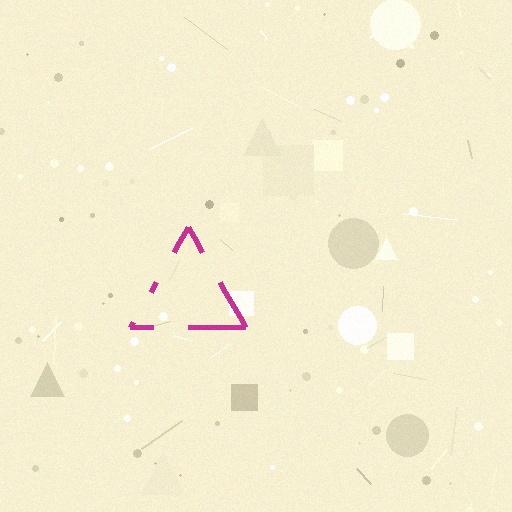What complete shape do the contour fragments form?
The contour fragments form a triangle.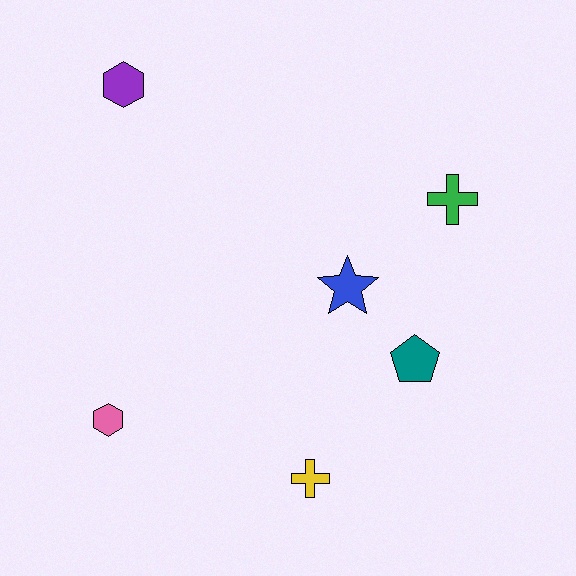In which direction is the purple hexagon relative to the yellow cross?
The purple hexagon is above the yellow cross.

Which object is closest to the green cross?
The blue star is closest to the green cross.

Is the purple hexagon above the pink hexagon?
Yes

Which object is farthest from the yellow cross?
The purple hexagon is farthest from the yellow cross.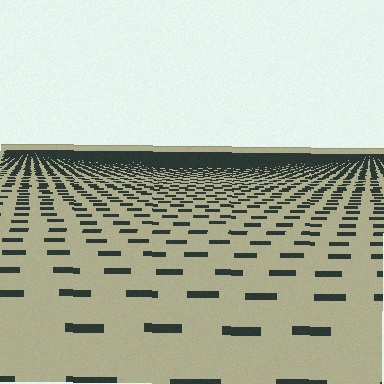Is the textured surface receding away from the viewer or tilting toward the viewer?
The surface is receding away from the viewer. Texture elements get smaller and denser toward the top.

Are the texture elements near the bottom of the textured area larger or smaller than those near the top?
Larger. Near the bottom, elements are closer to the viewer and appear at a bigger on-screen size.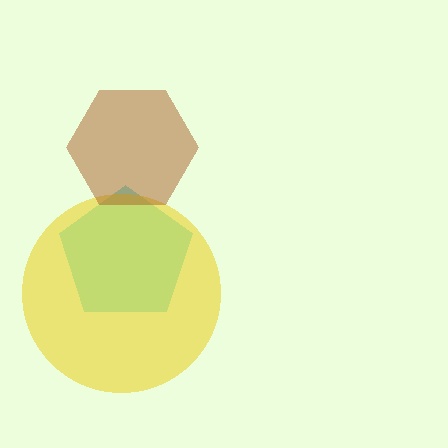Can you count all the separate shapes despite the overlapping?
Yes, there are 3 separate shapes.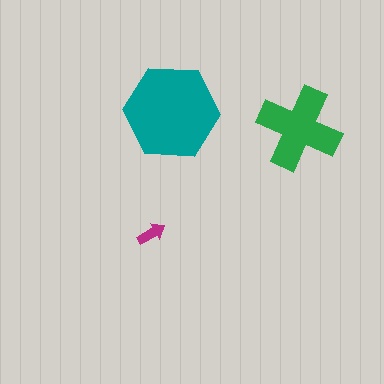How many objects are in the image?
There are 3 objects in the image.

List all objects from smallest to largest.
The magenta arrow, the green cross, the teal hexagon.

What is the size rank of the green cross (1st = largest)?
2nd.